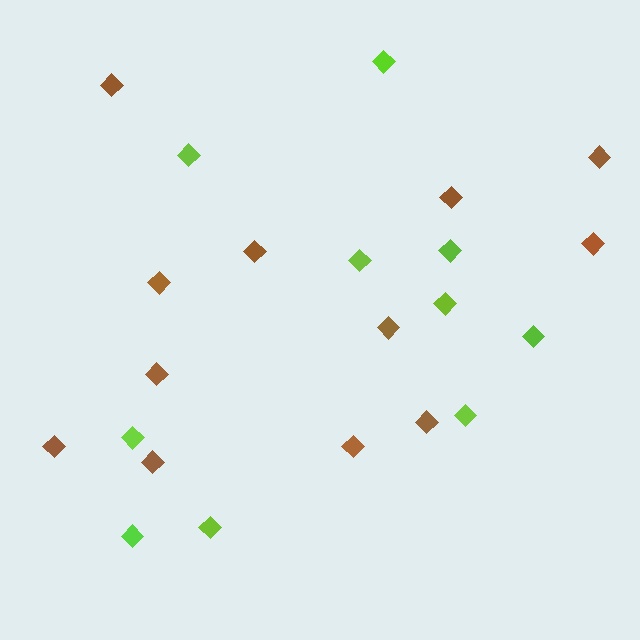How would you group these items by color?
There are 2 groups: one group of lime diamonds (10) and one group of brown diamonds (12).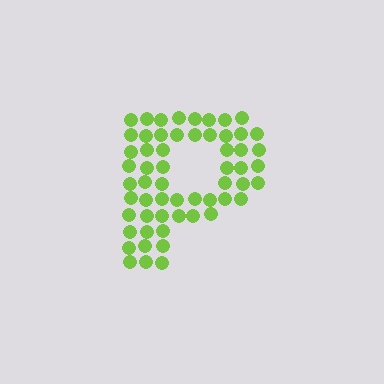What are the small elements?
The small elements are circles.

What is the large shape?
The large shape is the letter P.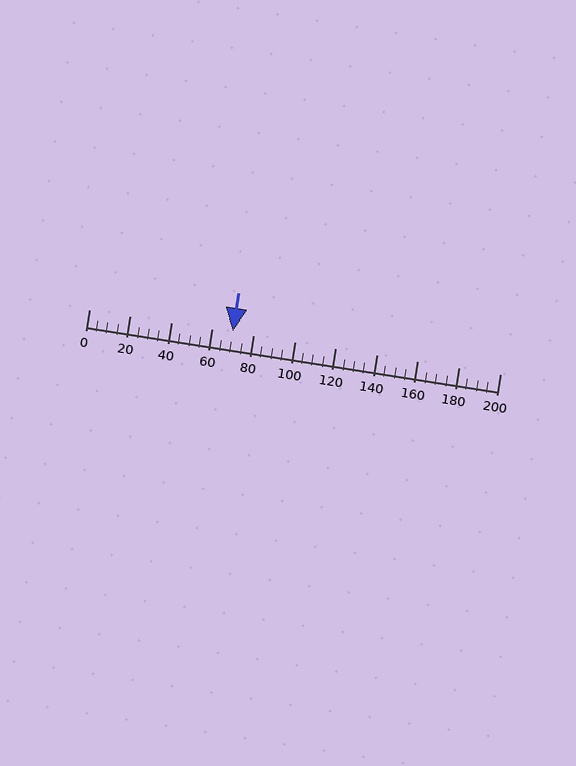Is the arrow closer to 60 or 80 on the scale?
The arrow is closer to 80.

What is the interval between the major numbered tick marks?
The major tick marks are spaced 20 units apart.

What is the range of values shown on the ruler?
The ruler shows values from 0 to 200.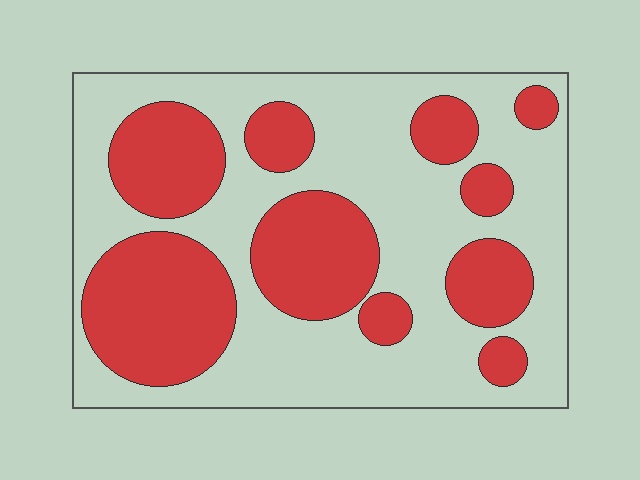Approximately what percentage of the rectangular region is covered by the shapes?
Approximately 40%.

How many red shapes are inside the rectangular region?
10.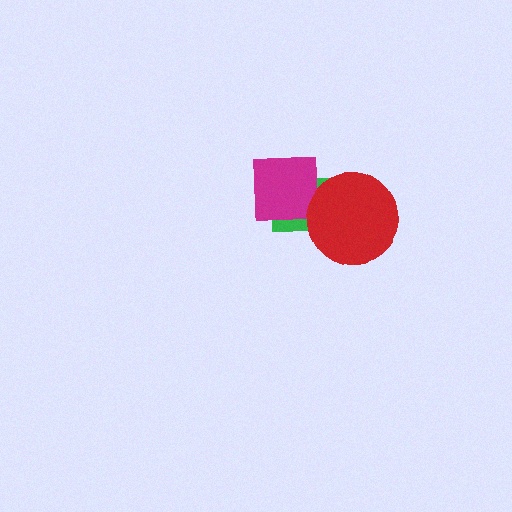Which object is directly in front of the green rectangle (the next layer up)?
The magenta square is directly in front of the green rectangle.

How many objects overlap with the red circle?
1 object overlaps with the red circle.